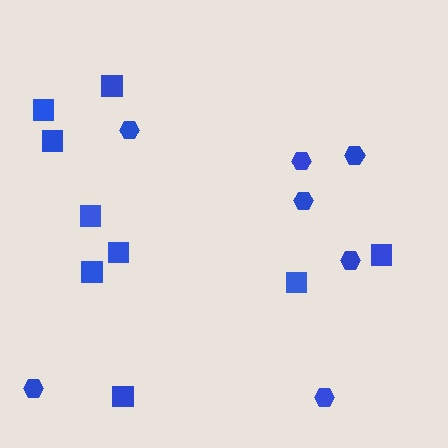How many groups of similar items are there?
There are 2 groups: one group of hexagons (7) and one group of squares (9).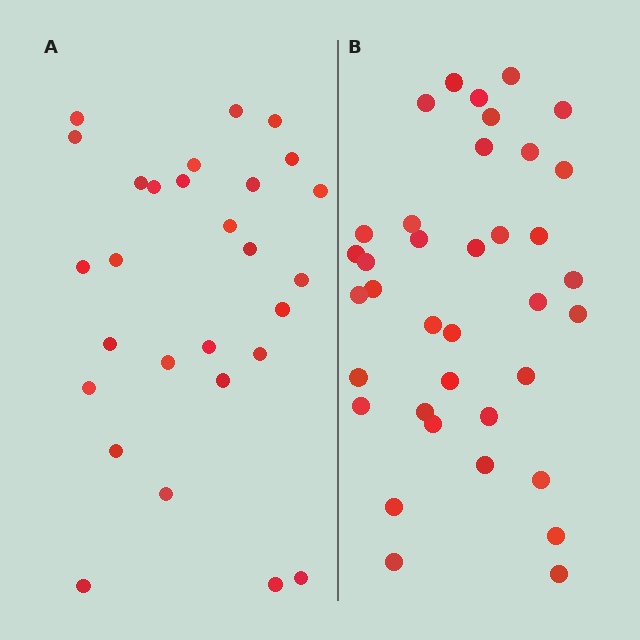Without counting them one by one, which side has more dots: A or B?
Region B (the right region) has more dots.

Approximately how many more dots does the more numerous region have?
Region B has roughly 8 or so more dots than region A.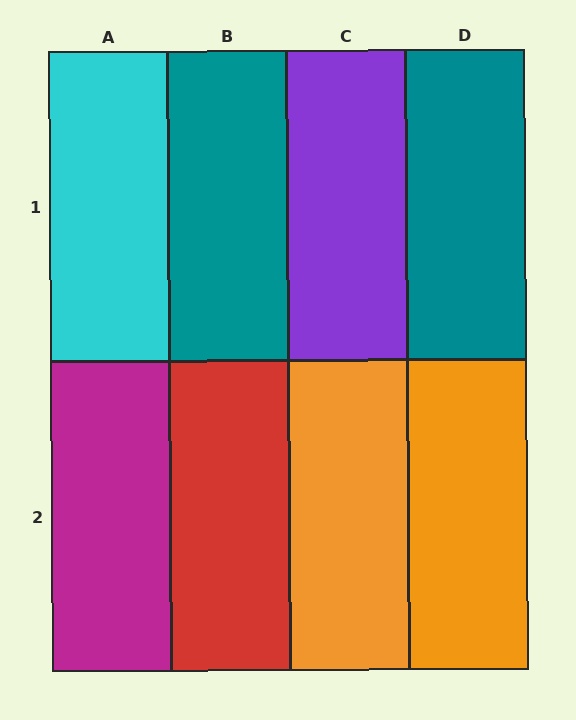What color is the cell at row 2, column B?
Red.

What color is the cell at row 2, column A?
Magenta.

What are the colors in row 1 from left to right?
Cyan, teal, purple, teal.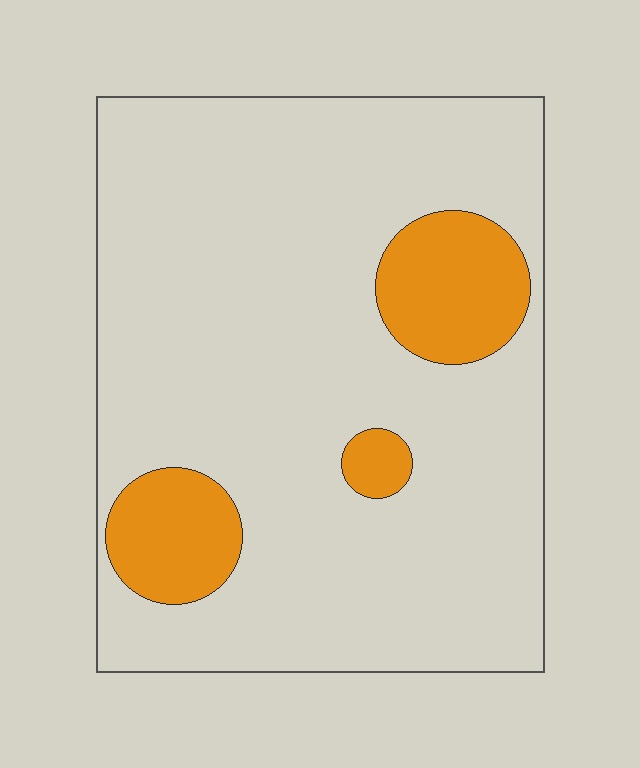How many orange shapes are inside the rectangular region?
3.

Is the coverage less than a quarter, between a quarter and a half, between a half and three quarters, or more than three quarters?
Less than a quarter.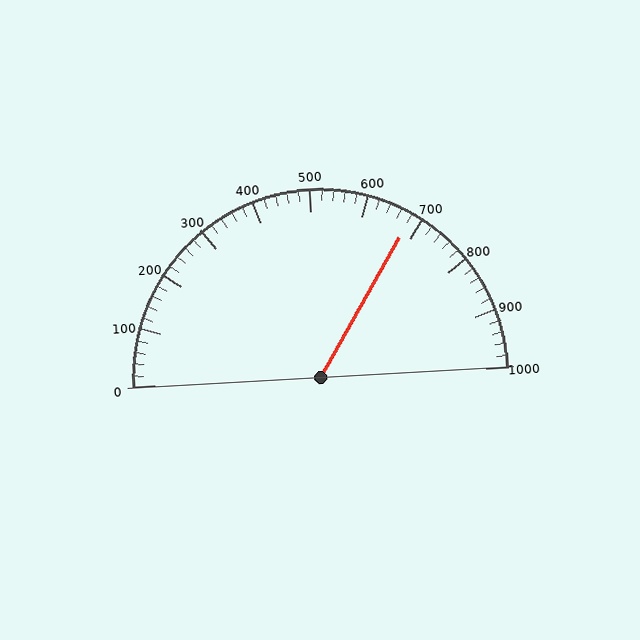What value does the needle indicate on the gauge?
The needle indicates approximately 680.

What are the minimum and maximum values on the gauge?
The gauge ranges from 0 to 1000.